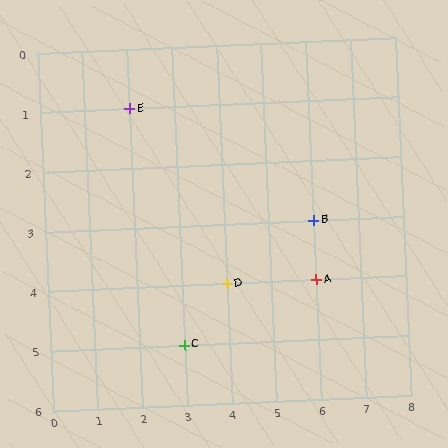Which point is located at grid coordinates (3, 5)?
Point C is at (3, 5).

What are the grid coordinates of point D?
Point D is at grid coordinates (4, 4).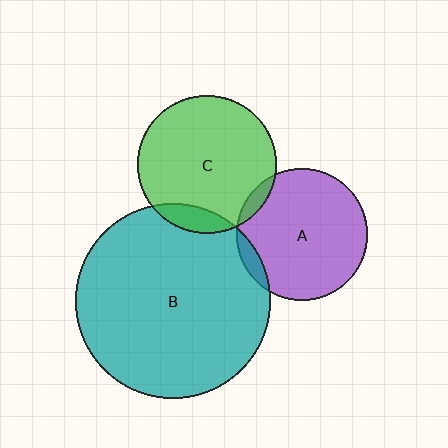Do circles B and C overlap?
Yes.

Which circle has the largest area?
Circle B (teal).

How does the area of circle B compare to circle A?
Approximately 2.2 times.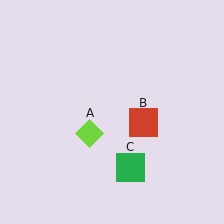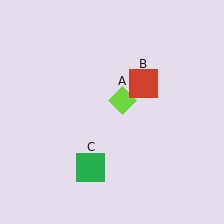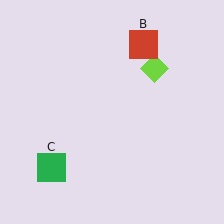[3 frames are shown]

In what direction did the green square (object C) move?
The green square (object C) moved left.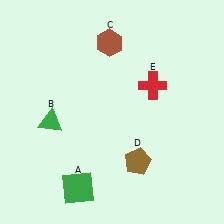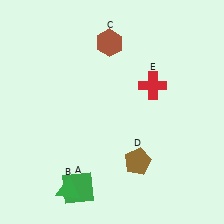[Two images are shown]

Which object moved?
The green triangle (B) moved down.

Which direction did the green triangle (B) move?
The green triangle (B) moved down.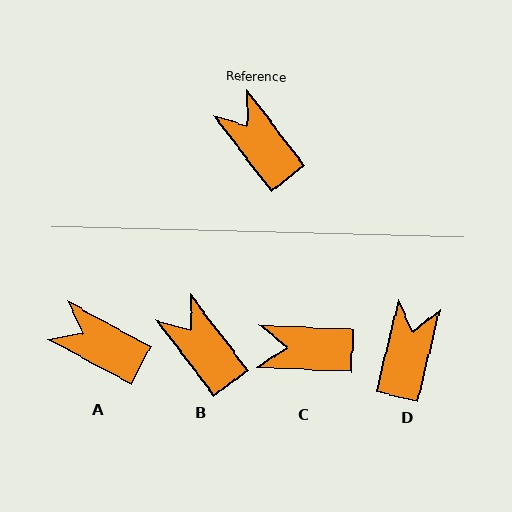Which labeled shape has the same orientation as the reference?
B.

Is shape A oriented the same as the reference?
No, it is off by about 24 degrees.